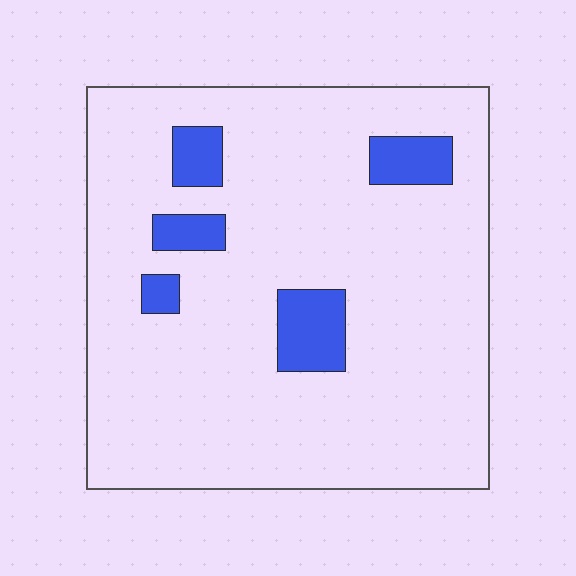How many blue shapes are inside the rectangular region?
5.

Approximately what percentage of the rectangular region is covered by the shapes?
Approximately 10%.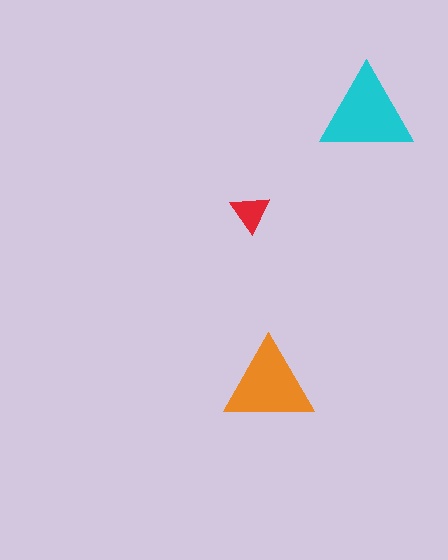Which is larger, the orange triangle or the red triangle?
The orange one.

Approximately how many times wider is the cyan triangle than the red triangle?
About 2.5 times wider.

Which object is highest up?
The cyan triangle is topmost.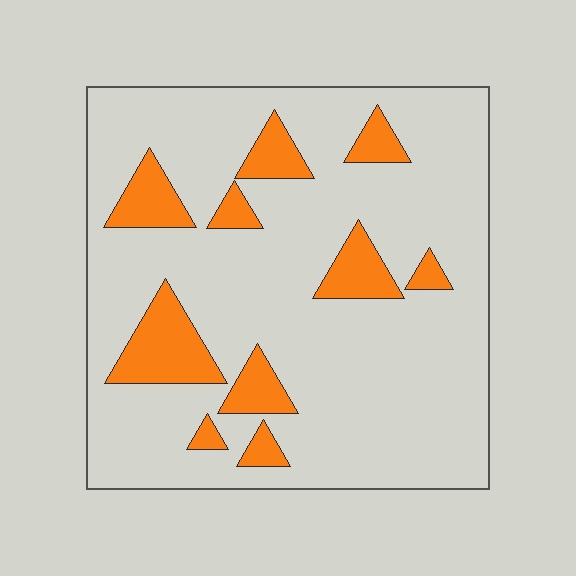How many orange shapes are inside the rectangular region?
10.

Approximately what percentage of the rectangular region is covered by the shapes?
Approximately 15%.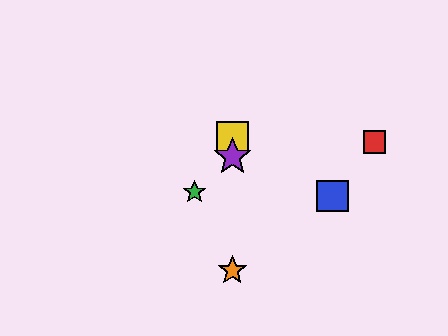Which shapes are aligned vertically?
The yellow square, the purple star, the orange star are aligned vertically.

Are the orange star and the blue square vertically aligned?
No, the orange star is at x≈232 and the blue square is at x≈333.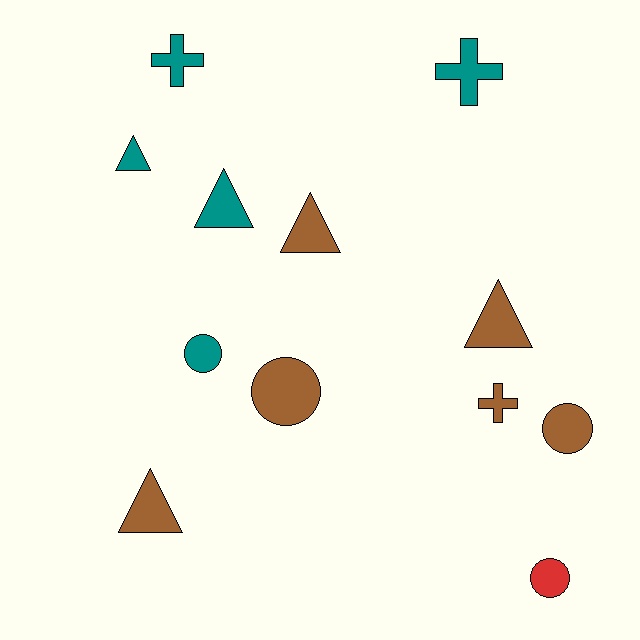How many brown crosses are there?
There is 1 brown cross.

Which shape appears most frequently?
Triangle, with 5 objects.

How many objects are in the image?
There are 12 objects.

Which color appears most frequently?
Brown, with 6 objects.